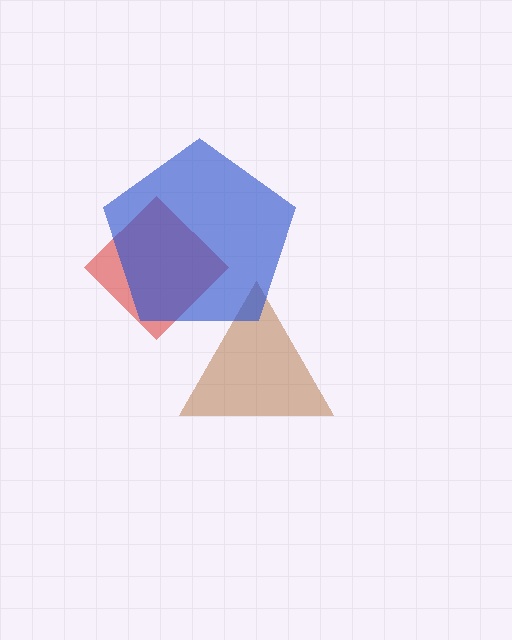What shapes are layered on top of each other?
The layered shapes are: a brown triangle, a red diamond, a blue pentagon.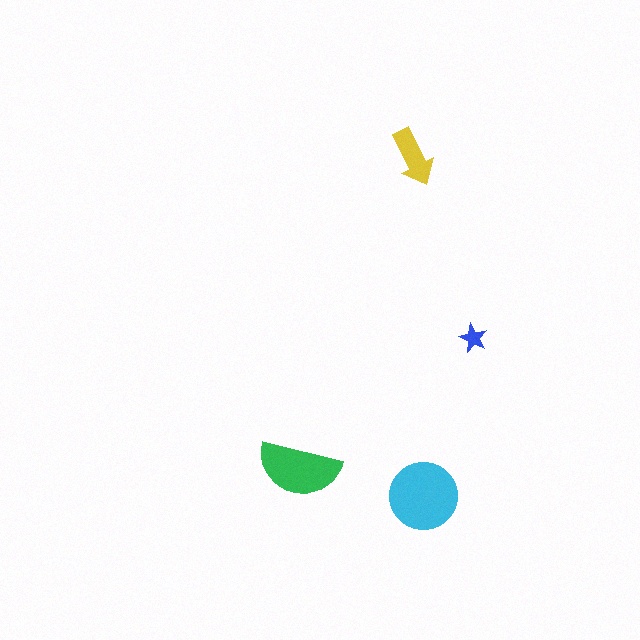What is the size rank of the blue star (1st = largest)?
4th.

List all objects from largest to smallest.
The cyan circle, the green semicircle, the yellow arrow, the blue star.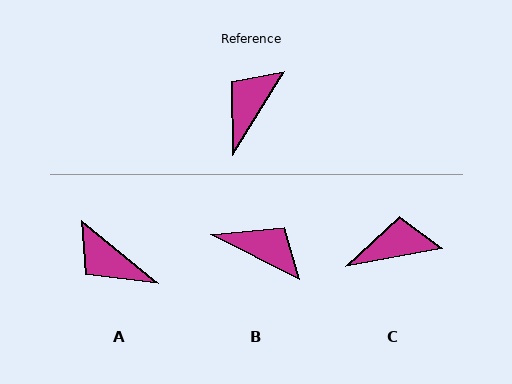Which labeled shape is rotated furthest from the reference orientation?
B, about 85 degrees away.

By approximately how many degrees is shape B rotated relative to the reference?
Approximately 85 degrees clockwise.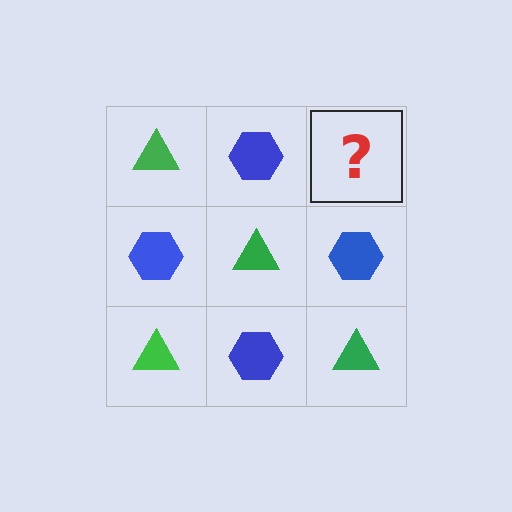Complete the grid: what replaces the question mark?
The question mark should be replaced with a green triangle.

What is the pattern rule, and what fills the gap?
The rule is that it alternates green triangle and blue hexagon in a checkerboard pattern. The gap should be filled with a green triangle.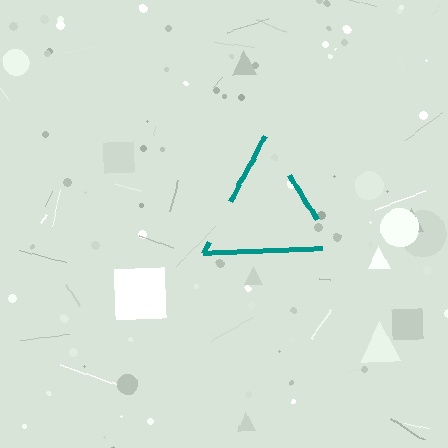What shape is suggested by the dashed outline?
The dashed outline suggests a triangle.